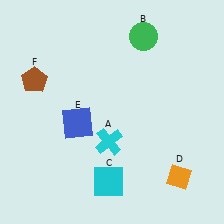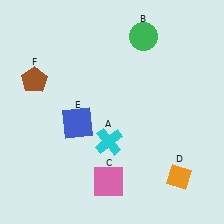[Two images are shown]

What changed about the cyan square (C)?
In Image 1, C is cyan. In Image 2, it changed to pink.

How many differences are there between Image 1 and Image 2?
There is 1 difference between the two images.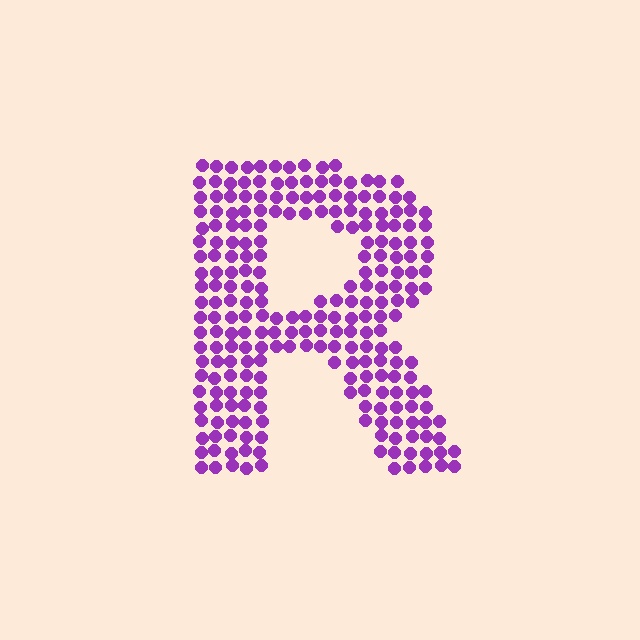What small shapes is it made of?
It is made of small circles.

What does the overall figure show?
The overall figure shows the letter R.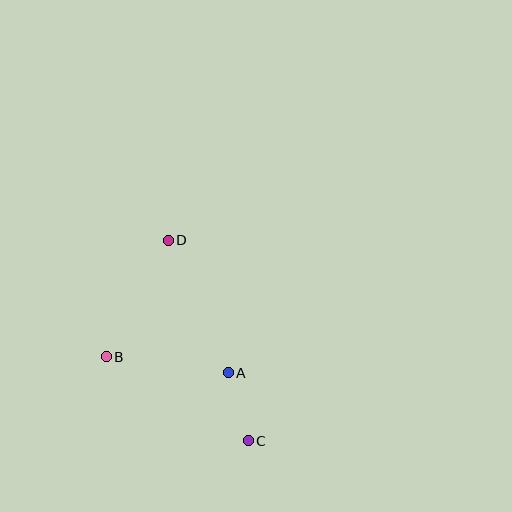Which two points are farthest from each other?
Points C and D are farthest from each other.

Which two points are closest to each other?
Points A and C are closest to each other.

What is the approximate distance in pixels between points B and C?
The distance between B and C is approximately 165 pixels.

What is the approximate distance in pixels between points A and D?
The distance between A and D is approximately 145 pixels.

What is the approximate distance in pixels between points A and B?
The distance between A and B is approximately 123 pixels.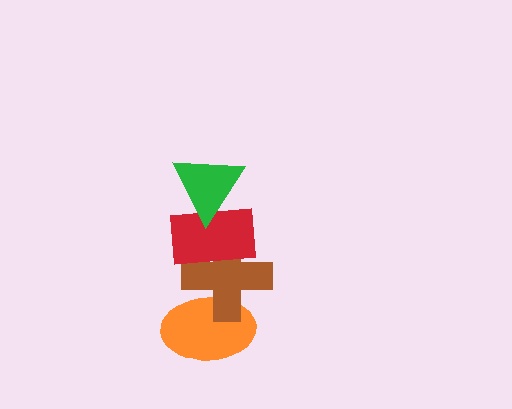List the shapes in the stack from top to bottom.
From top to bottom: the green triangle, the red rectangle, the brown cross, the orange ellipse.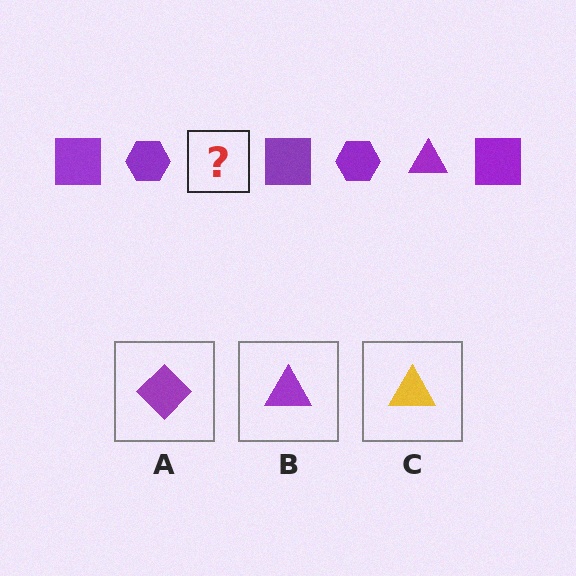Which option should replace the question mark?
Option B.